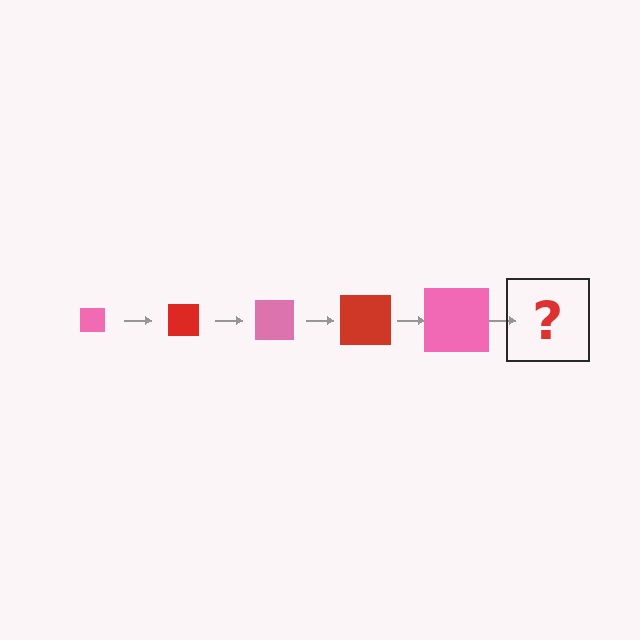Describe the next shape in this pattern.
It should be a red square, larger than the previous one.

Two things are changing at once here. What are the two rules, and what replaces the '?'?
The two rules are that the square grows larger each step and the color cycles through pink and red. The '?' should be a red square, larger than the previous one.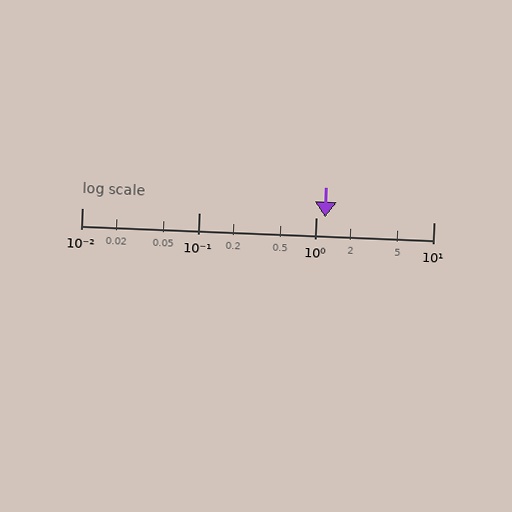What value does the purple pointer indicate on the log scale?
The pointer indicates approximately 1.2.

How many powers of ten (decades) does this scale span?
The scale spans 3 decades, from 0.01 to 10.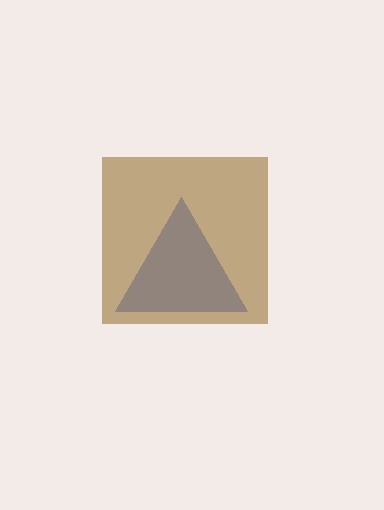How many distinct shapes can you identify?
There are 2 distinct shapes: a blue triangle, a brown square.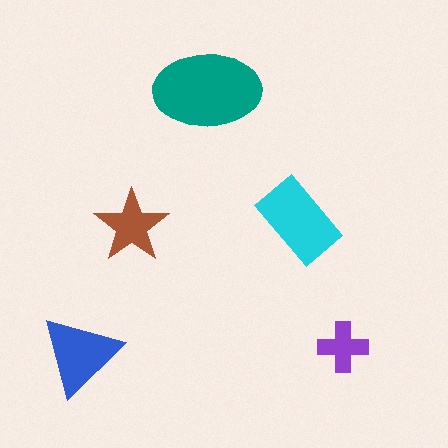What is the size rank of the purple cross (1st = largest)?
5th.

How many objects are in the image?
There are 5 objects in the image.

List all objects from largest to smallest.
The teal ellipse, the cyan rectangle, the blue triangle, the brown star, the purple cross.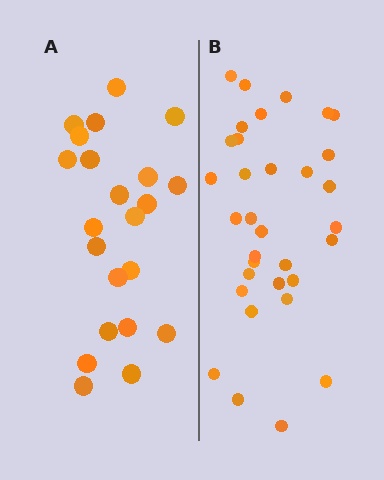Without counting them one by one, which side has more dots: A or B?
Region B (the right region) has more dots.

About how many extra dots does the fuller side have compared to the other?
Region B has roughly 12 or so more dots than region A.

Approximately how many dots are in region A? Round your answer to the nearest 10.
About 20 dots. (The exact count is 22, which rounds to 20.)